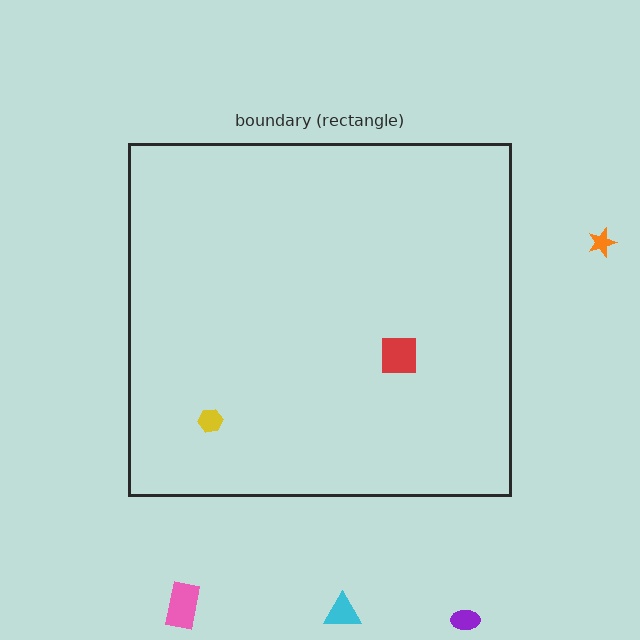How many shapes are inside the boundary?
2 inside, 4 outside.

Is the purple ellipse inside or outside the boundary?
Outside.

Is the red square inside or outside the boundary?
Inside.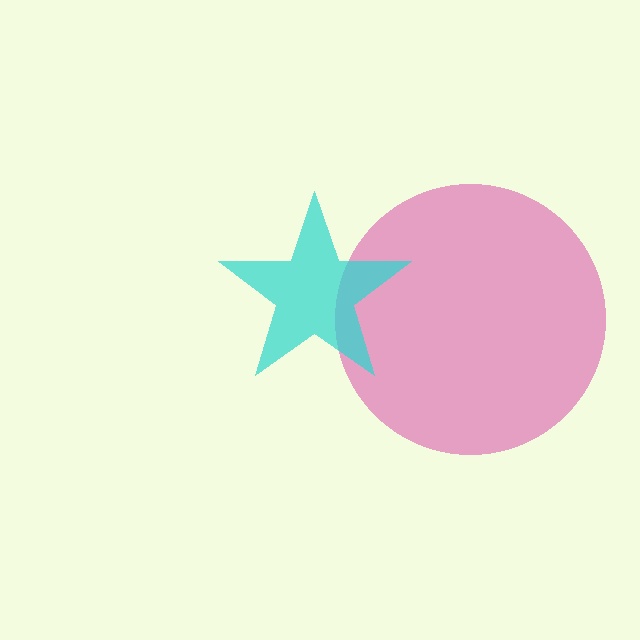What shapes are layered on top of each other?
The layered shapes are: a pink circle, a cyan star.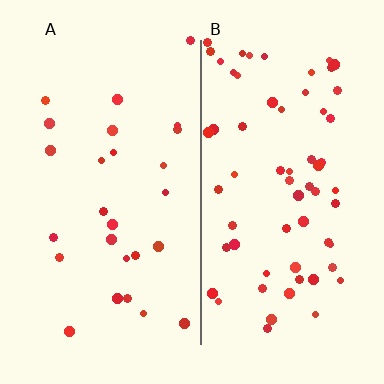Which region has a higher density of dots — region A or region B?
B (the right).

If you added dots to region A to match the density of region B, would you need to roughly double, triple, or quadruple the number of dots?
Approximately double.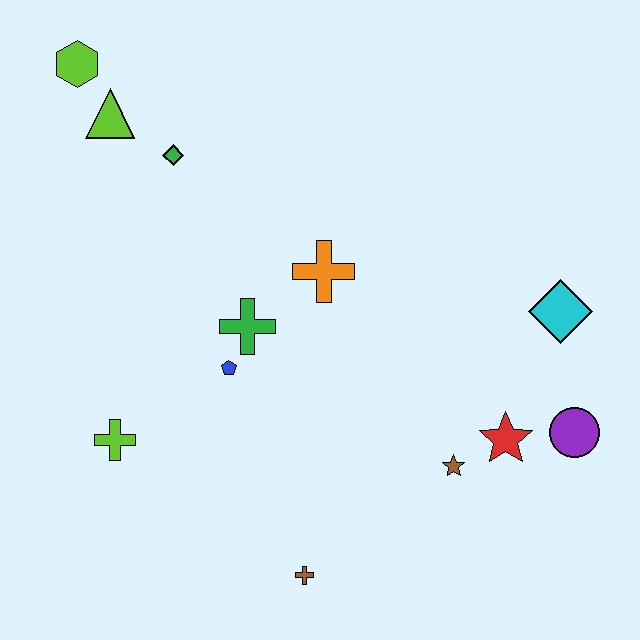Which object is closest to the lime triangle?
The lime hexagon is closest to the lime triangle.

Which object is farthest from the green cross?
The purple circle is farthest from the green cross.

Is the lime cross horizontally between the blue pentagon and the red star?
No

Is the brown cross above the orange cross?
No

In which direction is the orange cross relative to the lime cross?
The orange cross is to the right of the lime cross.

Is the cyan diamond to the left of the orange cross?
No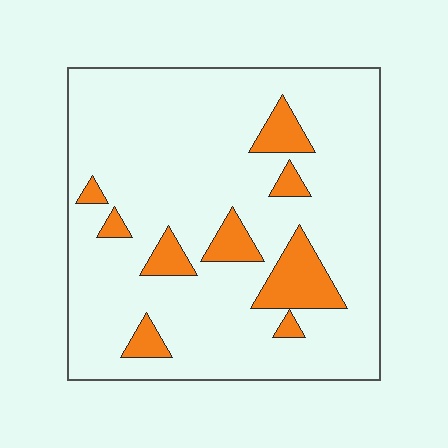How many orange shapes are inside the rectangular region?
9.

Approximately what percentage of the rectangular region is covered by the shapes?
Approximately 15%.